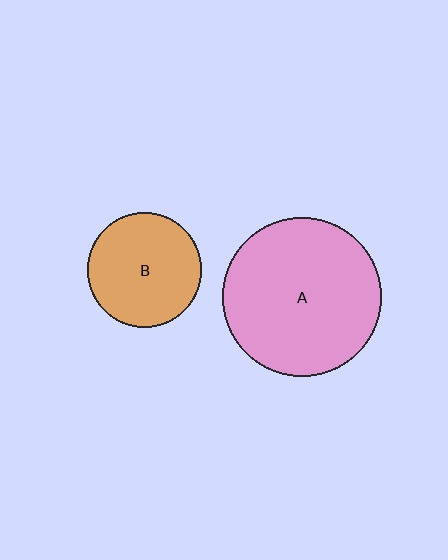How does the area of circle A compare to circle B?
Approximately 1.9 times.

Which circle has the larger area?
Circle A (pink).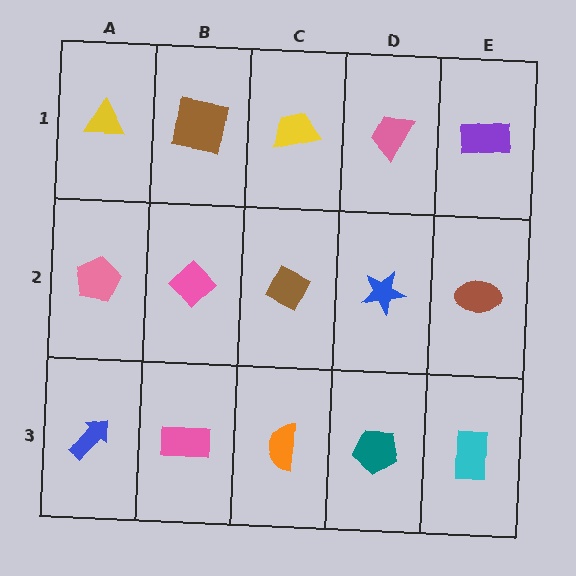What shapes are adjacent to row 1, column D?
A blue star (row 2, column D), a yellow trapezoid (row 1, column C), a purple rectangle (row 1, column E).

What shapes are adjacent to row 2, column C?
A yellow trapezoid (row 1, column C), an orange semicircle (row 3, column C), a pink diamond (row 2, column B), a blue star (row 2, column D).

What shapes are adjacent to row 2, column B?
A brown square (row 1, column B), a pink rectangle (row 3, column B), a pink pentagon (row 2, column A), a brown diamond (row 2, column C).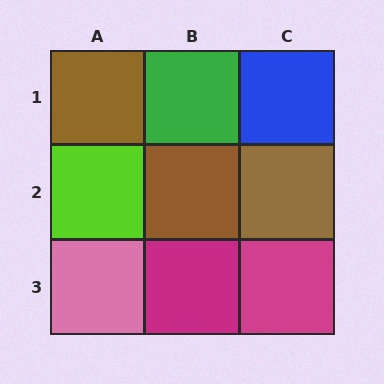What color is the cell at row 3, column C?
Magenta.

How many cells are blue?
1 cell is blue.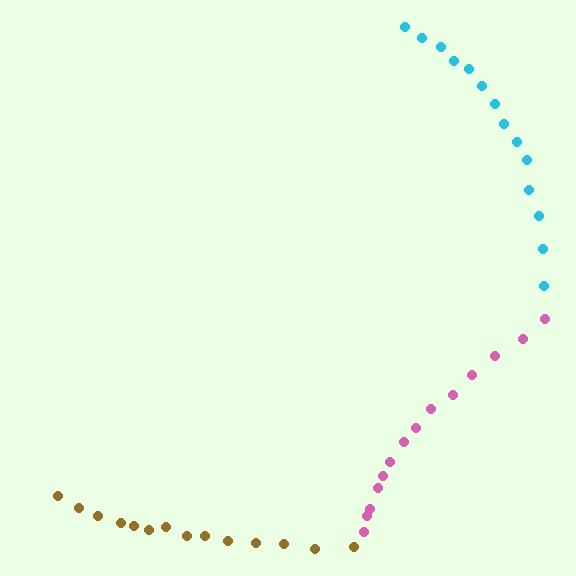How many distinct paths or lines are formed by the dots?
There are 3 distinct paths.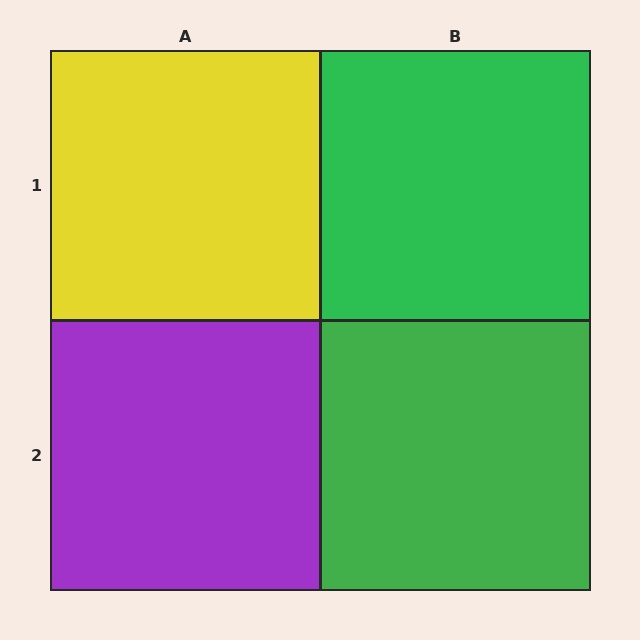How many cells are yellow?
1 cell is yellow.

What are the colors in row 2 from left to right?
Purple, green.